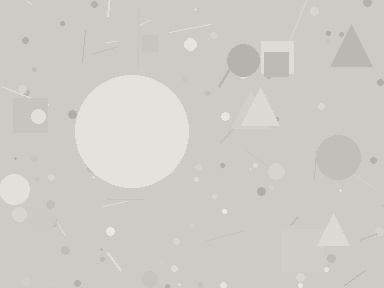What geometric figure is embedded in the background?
A circle is embedded in the background.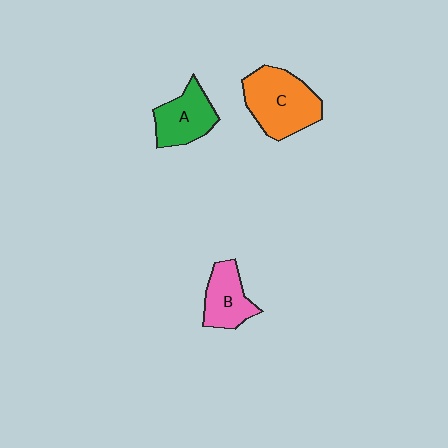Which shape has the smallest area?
Shape B (pink).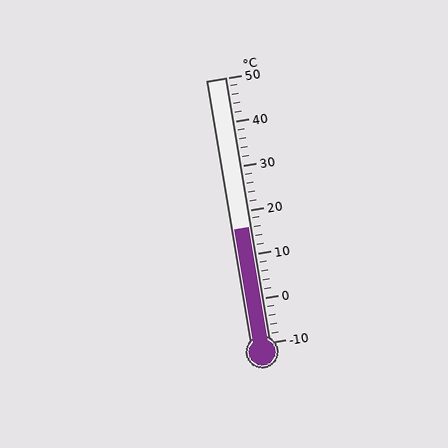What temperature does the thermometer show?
The thermometer shows approximately 16°C.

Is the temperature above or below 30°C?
The temperature is below 30°C.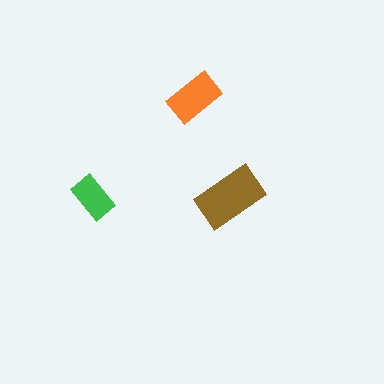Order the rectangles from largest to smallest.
the brown one, the orange one, the green one.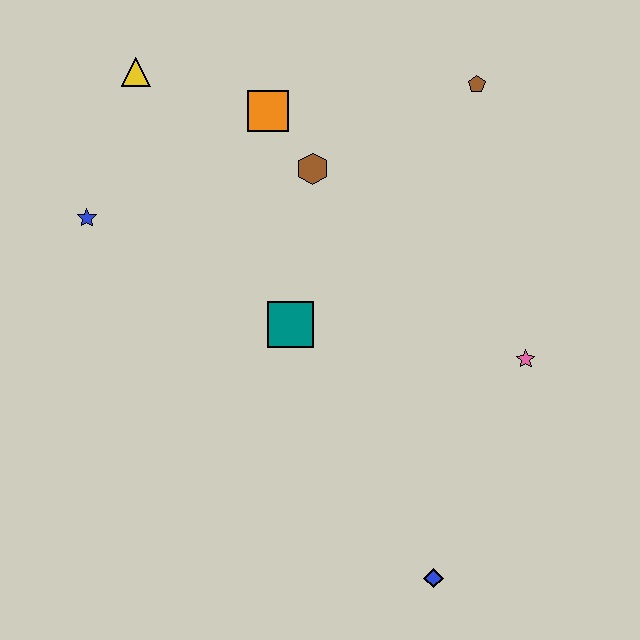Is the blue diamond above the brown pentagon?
No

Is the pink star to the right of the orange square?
Yes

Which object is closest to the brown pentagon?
The brown hexagon is closest to the brown pentagon.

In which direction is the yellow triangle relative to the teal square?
The yellow triangle is above the teal square.